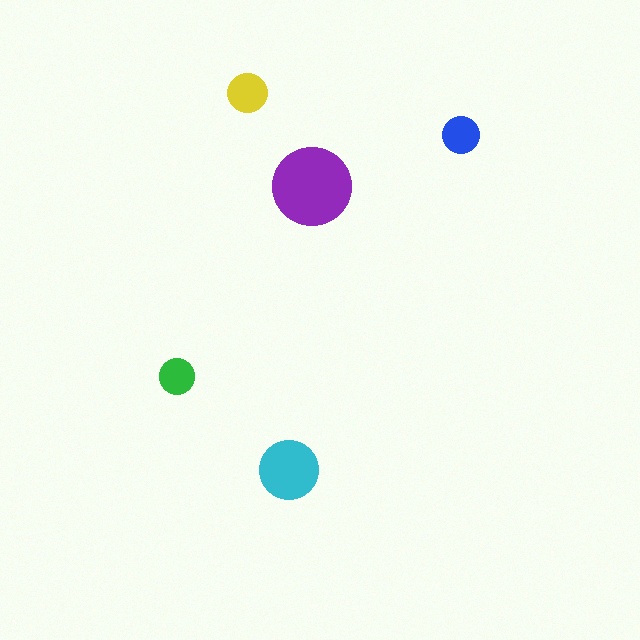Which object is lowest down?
The cyan circle is bottommost.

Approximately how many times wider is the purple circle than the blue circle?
About 2 times wider.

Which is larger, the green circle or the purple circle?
The purple one.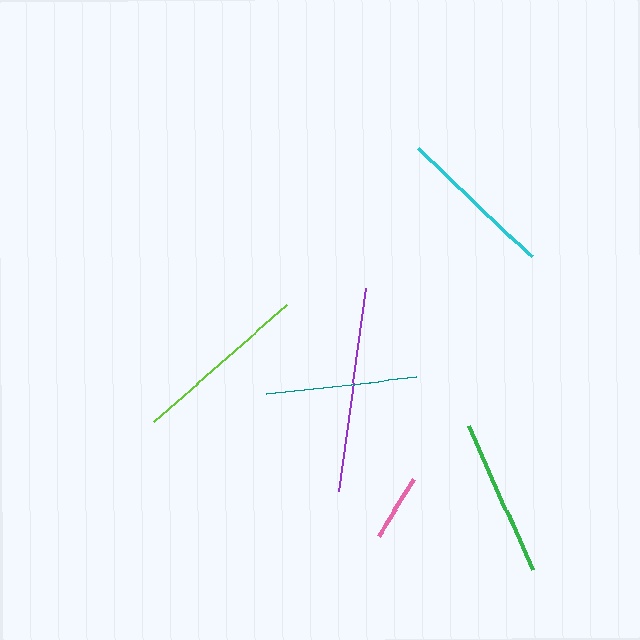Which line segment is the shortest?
The pink line is the shortest at approximately 66 pixels.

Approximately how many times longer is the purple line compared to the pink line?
The purple line is approximately 3.1 times the length of the pink line.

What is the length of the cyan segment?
The cyan segment is approximately 157 pixels long.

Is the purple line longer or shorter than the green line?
The purple line is longer than the green line.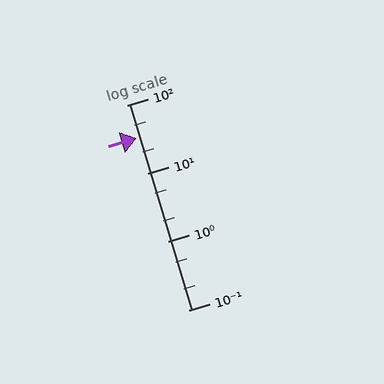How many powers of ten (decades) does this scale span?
The scale spans 3 decades, from 0.1 to 100.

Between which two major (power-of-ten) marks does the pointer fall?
The pointer is between 10 and 100.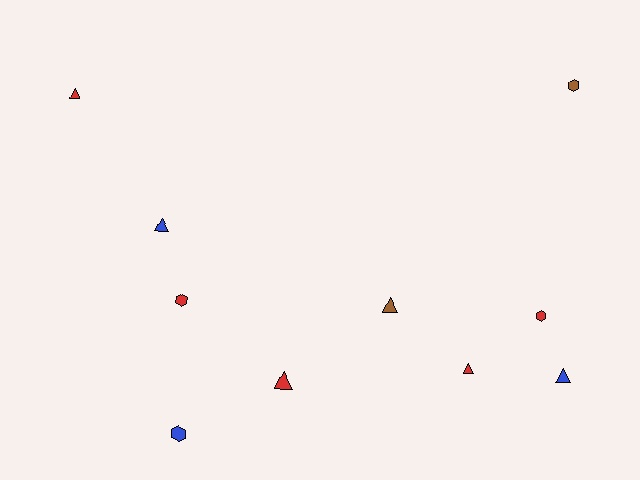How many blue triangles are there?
There are 2 blue triangles.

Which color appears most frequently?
Red, with 5 objects.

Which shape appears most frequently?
Triangle, with 6 objects.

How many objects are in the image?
There are 10 objects.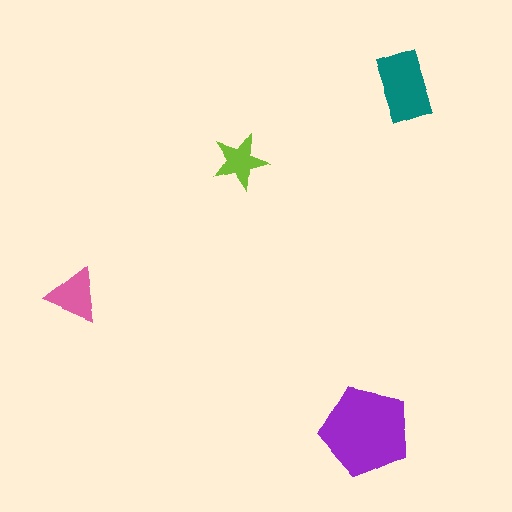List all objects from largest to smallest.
The purple pentagon, the teal rectangle, the pink triangle, the lime star.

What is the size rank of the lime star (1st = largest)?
4th.